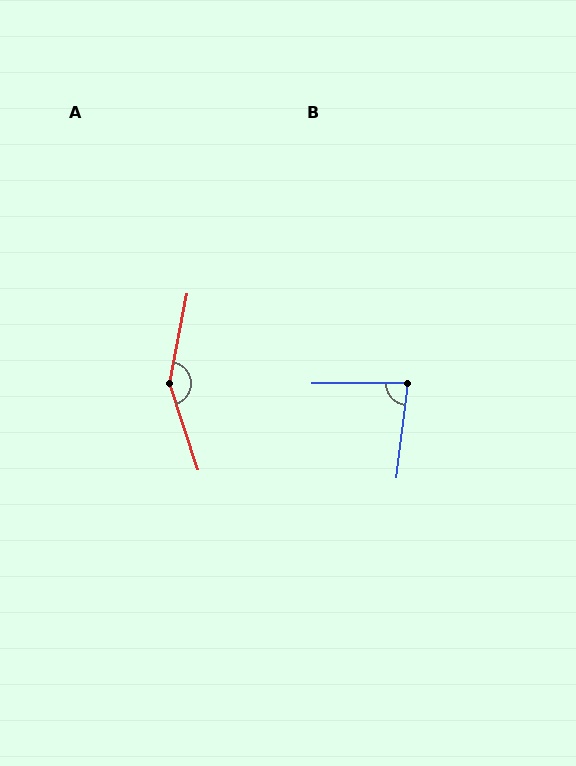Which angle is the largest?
A, at approximately 151 degrees.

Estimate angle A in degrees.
Approximately 151 degrees.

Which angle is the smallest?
B, at approximately 83 degrees.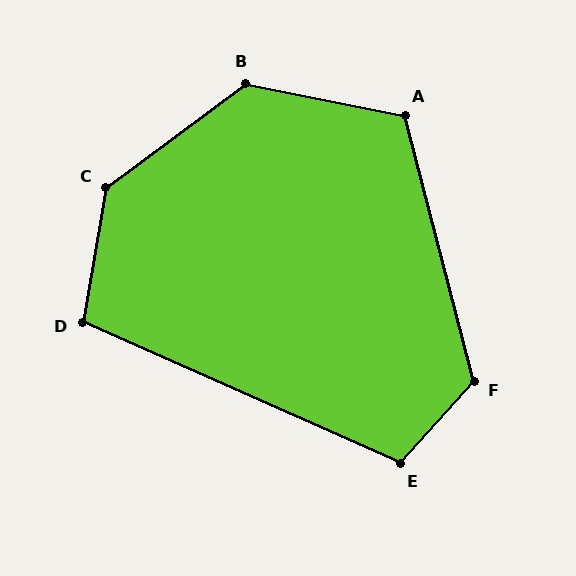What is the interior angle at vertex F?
Approximately 124 degrees (obtuse).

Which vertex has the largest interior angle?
C, at approximately 136 degrees.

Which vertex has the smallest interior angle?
D, at approximately 104 degrees.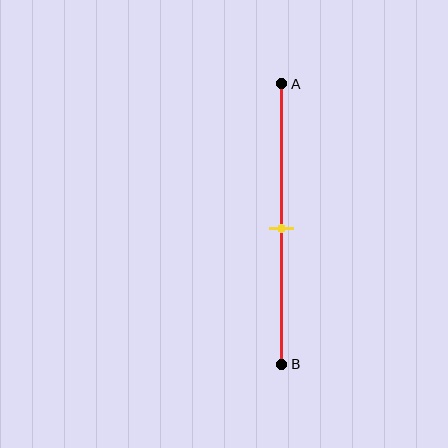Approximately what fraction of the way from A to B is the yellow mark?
The yellow mark is approximately 50% of the way from A to B.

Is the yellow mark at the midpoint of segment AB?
Yes, the mark is approximately at the midpoint.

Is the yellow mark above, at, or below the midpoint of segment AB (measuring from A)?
The yellow mark is approximately at the midpoint of segment AB.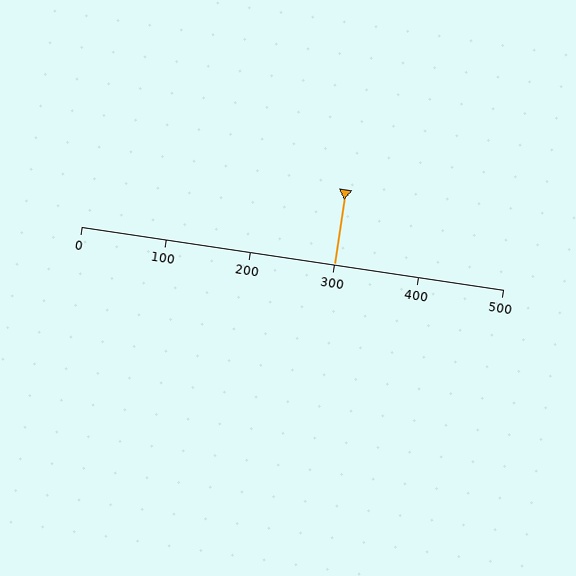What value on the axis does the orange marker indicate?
The marker indicates approximately 300.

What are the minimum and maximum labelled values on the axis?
The axis runs from 0 to 500.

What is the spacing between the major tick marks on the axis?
The major ticks are spaced 100 apart.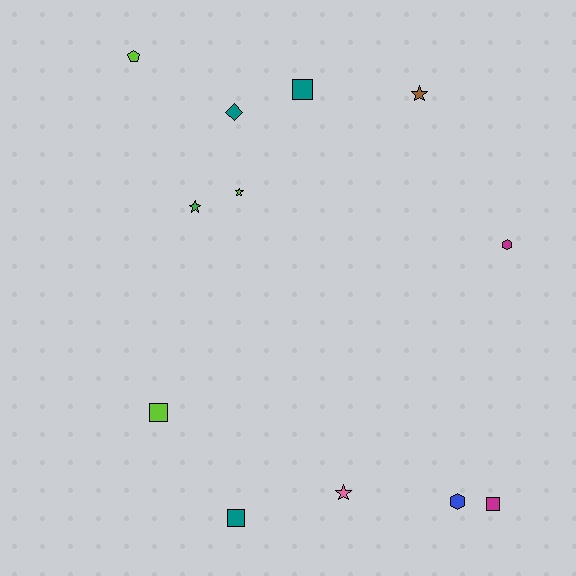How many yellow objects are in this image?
There are no yellow objects.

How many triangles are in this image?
There are no triangles.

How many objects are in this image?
There are 12 objects.